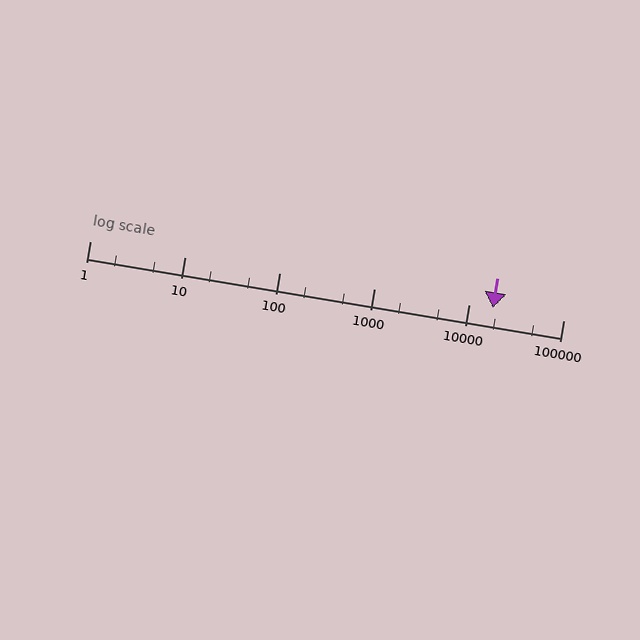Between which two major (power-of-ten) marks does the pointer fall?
The pointer is between 10000 and 100000.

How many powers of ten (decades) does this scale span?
The scale spans 5 decades, from 1 to 100000.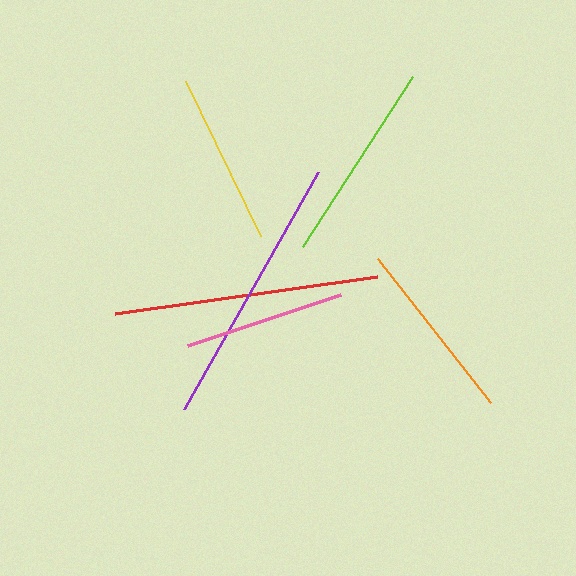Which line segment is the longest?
The purple line is the longest at approximately 272 pixels.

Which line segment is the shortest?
The pink line is the shortest at approximately 161 pixels.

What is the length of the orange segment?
The orange segment is approximately 183 pixels long.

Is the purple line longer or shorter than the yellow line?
The purple line is longer than the yellow line.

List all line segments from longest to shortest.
From longest to shortest: purple, red, lime, orange, yellow, pink.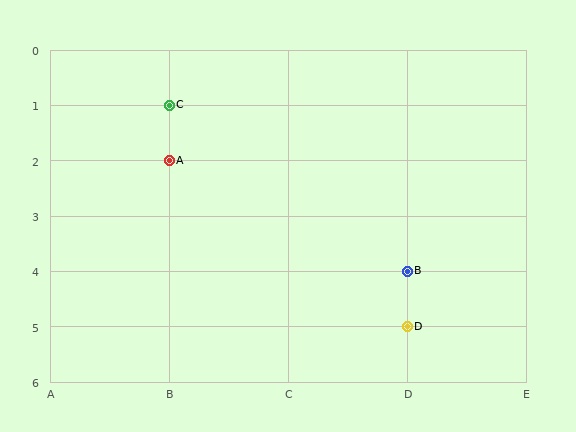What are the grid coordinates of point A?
Point A is at grid coordinates (B, 2).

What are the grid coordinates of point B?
Point B is at grid coordinates (D, 4).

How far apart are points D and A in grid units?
Points D and A are 2 columns and 3 rows apart (about 3.6 grid units diagonally).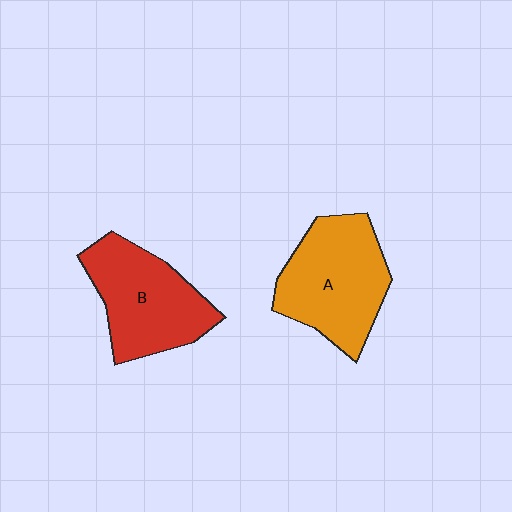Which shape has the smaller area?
Shape B (red).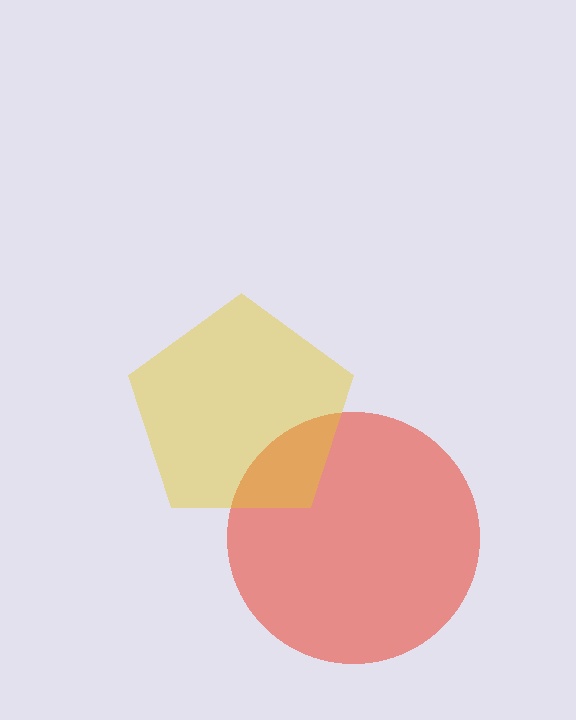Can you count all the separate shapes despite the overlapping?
Yes, there are 2 separate shapes.